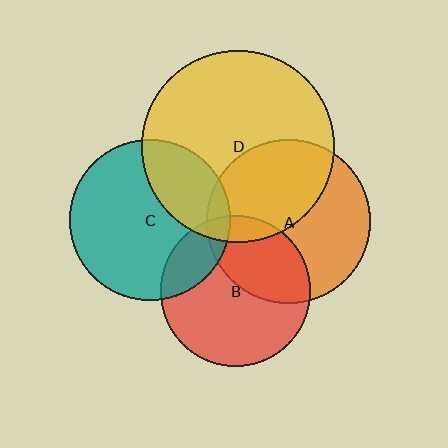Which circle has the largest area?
Circle D (yellow).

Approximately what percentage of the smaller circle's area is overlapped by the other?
Approximately 5%.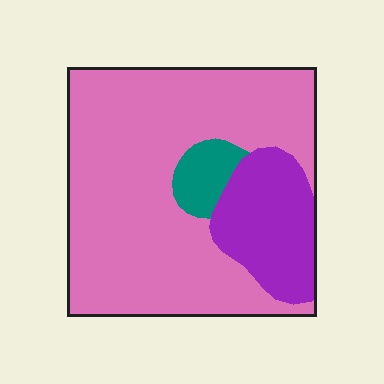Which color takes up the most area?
Pink, at roughly 75%.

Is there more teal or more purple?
Purple.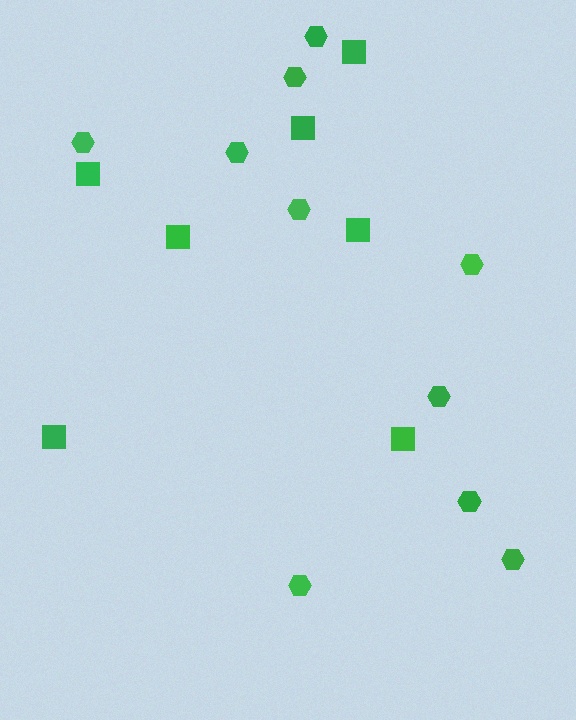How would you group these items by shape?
There are 2 groups: one group of hexagons (10) and one group of squares (7).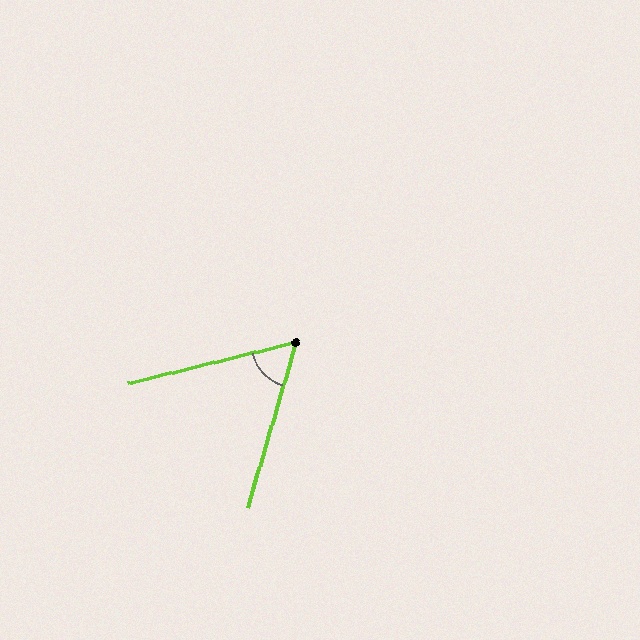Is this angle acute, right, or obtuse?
It is acute.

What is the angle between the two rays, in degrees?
Approximately 60 degrees.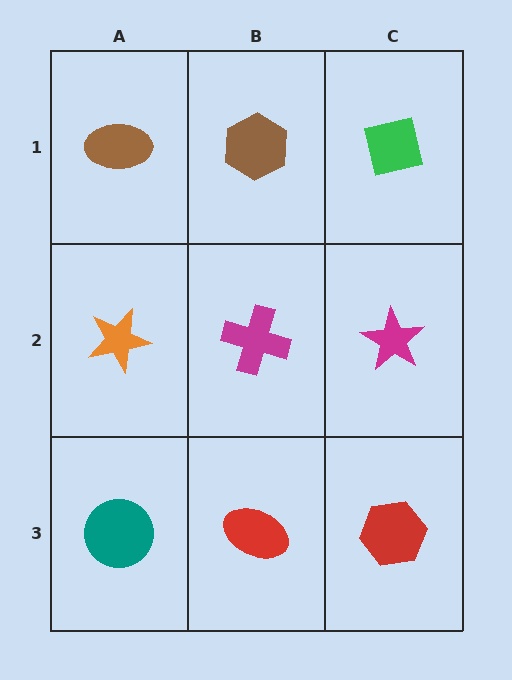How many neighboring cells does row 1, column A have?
2.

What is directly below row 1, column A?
An orange star.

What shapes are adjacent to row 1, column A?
An orange star (row 2, column A), a brown hexagon (row 1, column B).